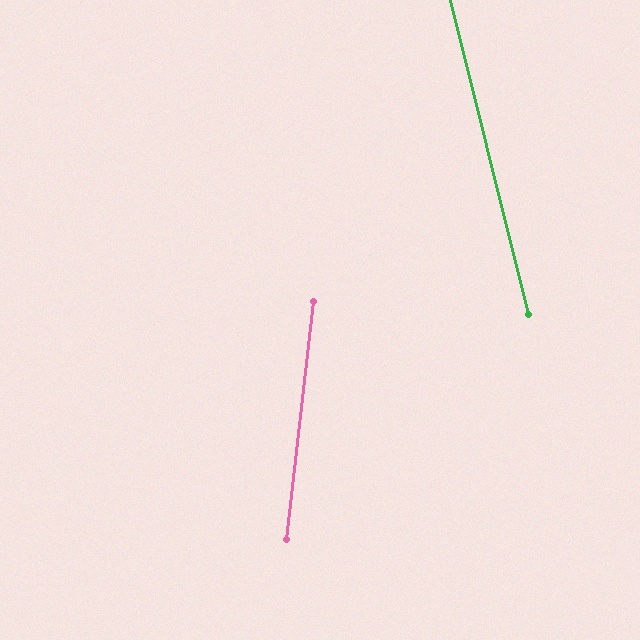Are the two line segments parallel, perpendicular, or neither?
Neither parallel nor perpendicular — they differ by about 20°.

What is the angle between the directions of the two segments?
Approximately 20 degrees.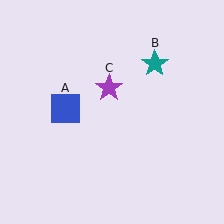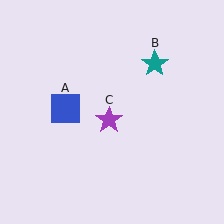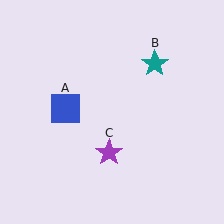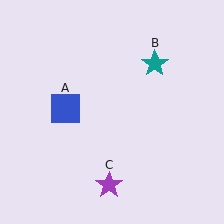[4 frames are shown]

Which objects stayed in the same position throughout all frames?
Blue square (object A) and teal star (object B) remained stationary.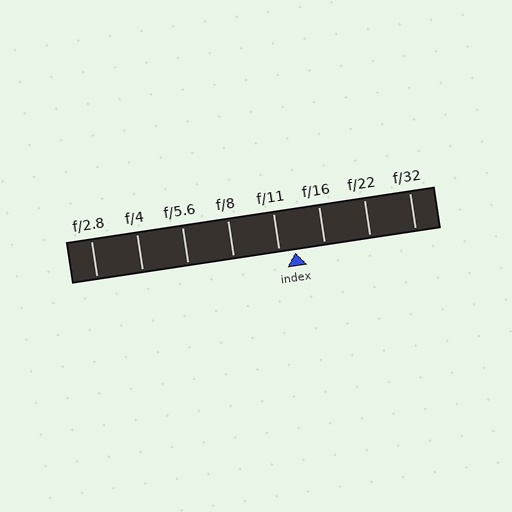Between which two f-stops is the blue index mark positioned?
The index mark is between f/11 and f/16.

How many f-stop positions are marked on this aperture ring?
There are 8 f-stop positions marked.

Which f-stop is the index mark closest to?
The index mark is closest to f/11.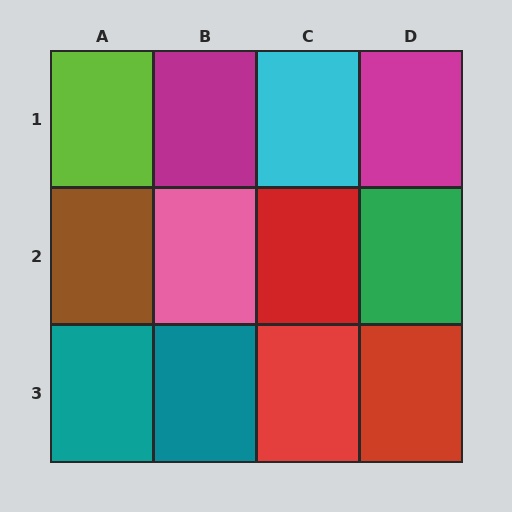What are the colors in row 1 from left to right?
Lime, magenta, cyan, magenta.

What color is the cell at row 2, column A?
Brown.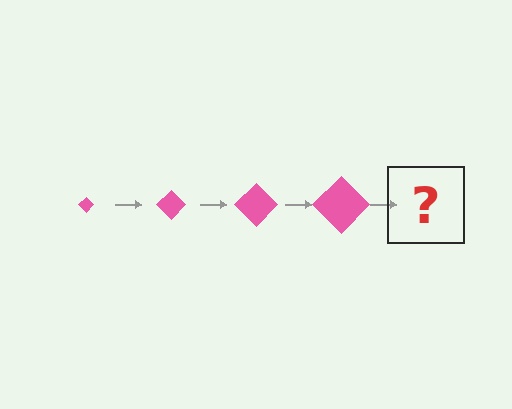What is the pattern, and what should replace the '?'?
The pattern is that the diamond gets progressively larger each step. The '?' should be a pink diamond, larger than the previous one.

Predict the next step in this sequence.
The next step is a pink diamond, larger than the previous one.